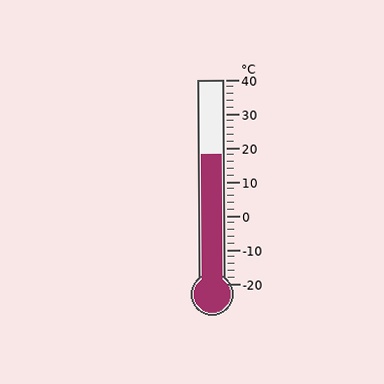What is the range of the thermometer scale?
The thermometer scale ranges from -20°C to 40°C.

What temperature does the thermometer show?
The thermometer shows approximately 18°C.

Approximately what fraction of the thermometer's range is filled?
The thermometer is filled to approximately 65% of its range.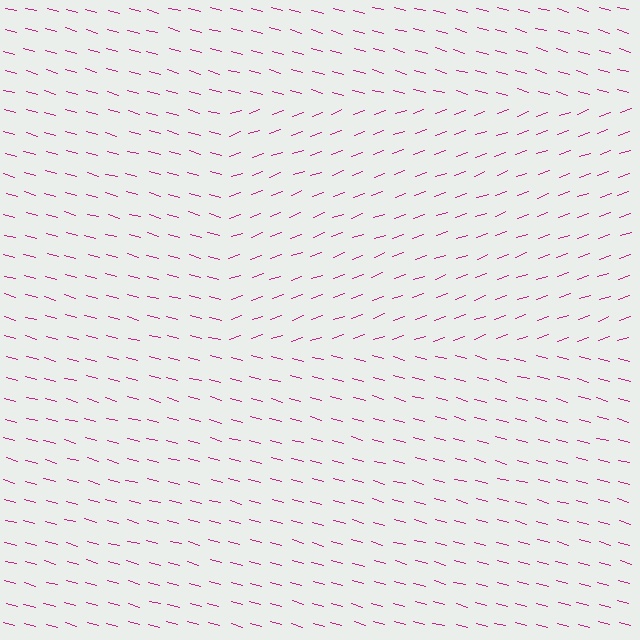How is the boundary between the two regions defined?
The boundary is defined purely by a change in line orientation (approximately 35 degrees difference). All lines are the same color and thickness.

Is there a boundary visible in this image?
Yes, there is a texture boundary formed by a change in line orientation.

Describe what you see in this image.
The image is filled with small magenta line segments. A rectangle region in the image has lines oriented differently from the surrounding lines, creating a visible texture boundary.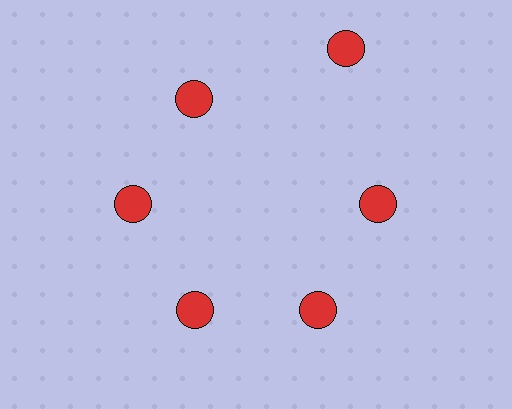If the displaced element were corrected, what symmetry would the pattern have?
It would have 6-fold rotational symmetry — the pattern would map onto itself every 60 degrees.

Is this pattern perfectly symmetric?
No. The 6 red circles are arranged in a ring, but one element near the 1 o'clock position is pushed outward from the center, breaking the 6-fold rotational symmetry.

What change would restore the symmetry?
The symmetry would be restored by moving it inward, back onto the ring so that all 6 circles sit at equal angles and equal distance from the center.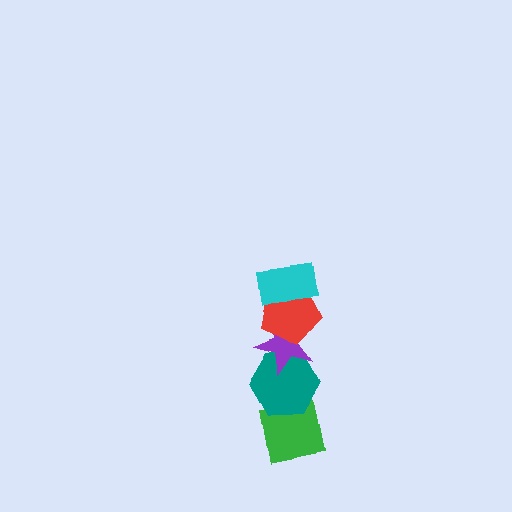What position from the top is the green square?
The green square is 5th from the top.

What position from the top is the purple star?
The purple star is 3rd from the top.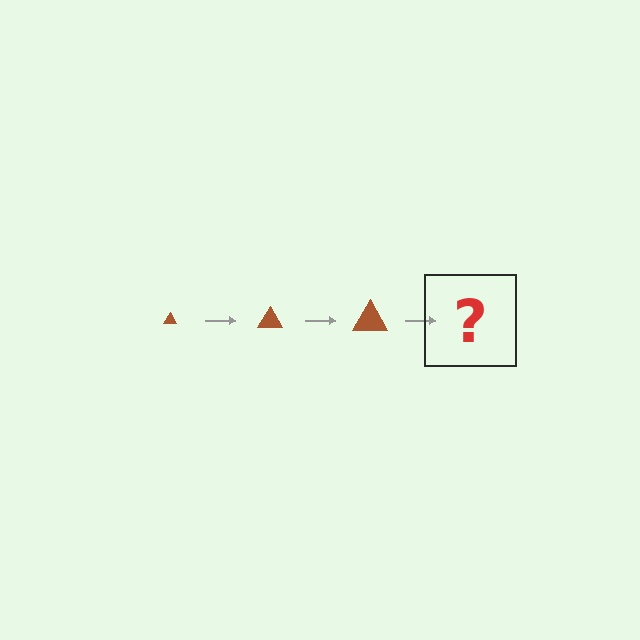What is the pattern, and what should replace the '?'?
The pattern is that the triangle gets progressively larger each step. The '?' should be a brown triangle, larger than the previous one.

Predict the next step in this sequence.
The next step is a brown triangle, larger than the previous one.